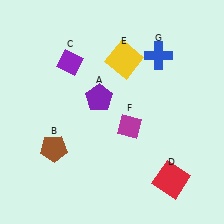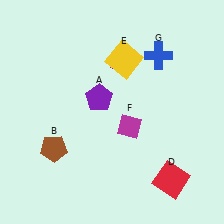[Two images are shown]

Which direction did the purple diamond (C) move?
The purple diamond (C) moved right.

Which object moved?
The purple diamond (C) moved right.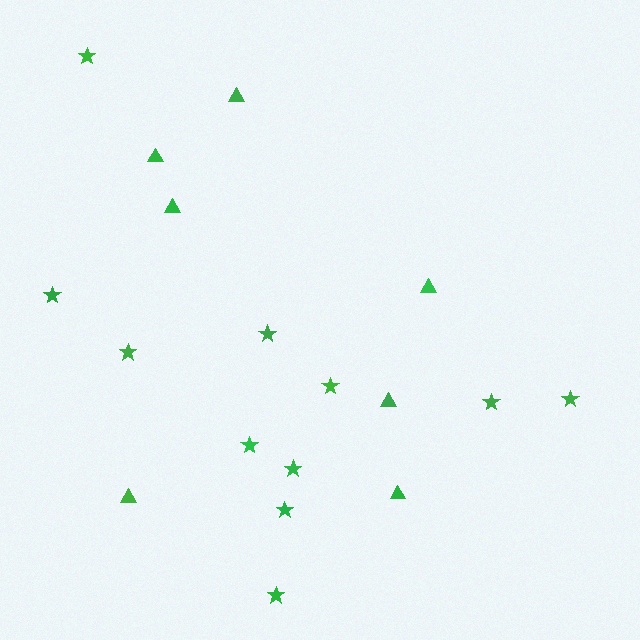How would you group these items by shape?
There are 2 groups: one group of triangles (7) and one group of stars (11).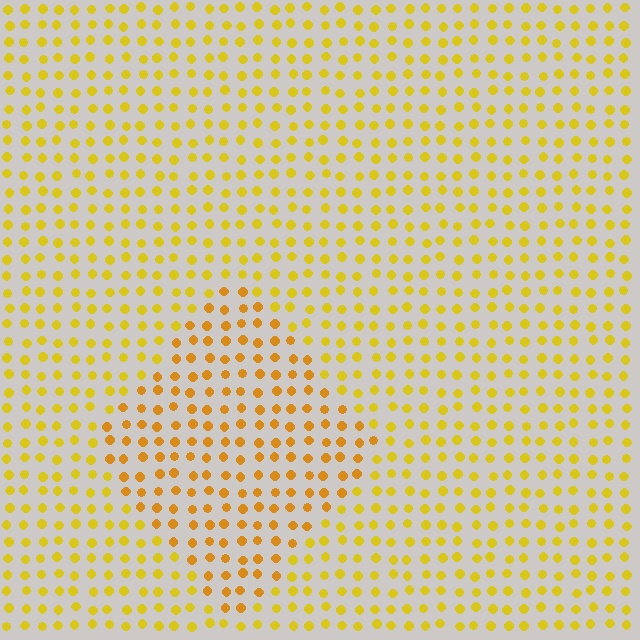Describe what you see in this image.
The image is filled with small yellow elements in a uniform arrangement. A diamond-shaped region is visible where the elements are tinted to a slightly different hue, forming a subtle color boundary.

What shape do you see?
I see a diamond.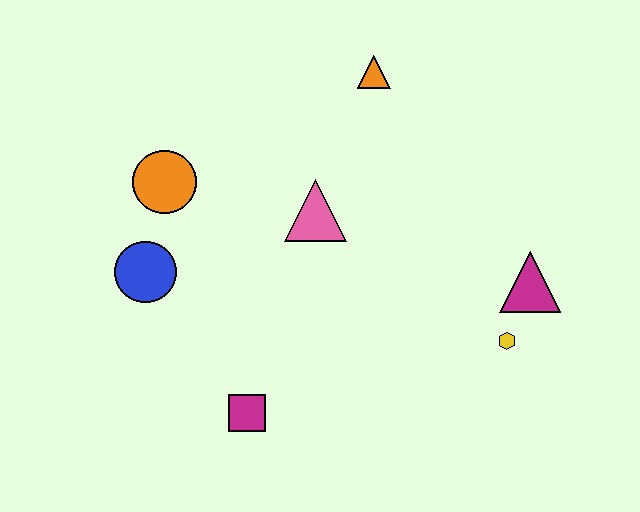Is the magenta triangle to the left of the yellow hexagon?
No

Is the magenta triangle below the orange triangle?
Yes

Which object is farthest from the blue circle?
The magenta triangle is farthest from the blue circle.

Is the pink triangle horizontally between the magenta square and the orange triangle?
Yes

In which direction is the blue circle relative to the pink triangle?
The blue circle is to the left of the pink triangle.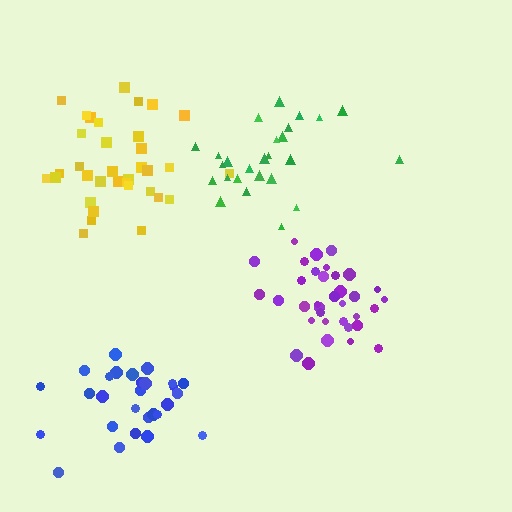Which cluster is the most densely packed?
Purple.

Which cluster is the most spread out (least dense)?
Green.